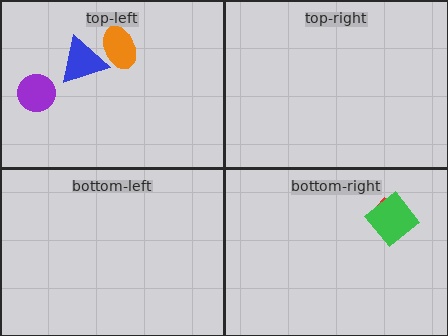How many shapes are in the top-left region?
3.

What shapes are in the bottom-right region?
The red pentagon, the green diamond.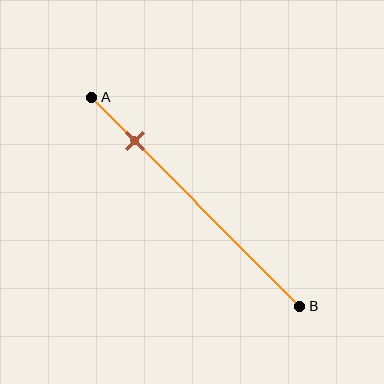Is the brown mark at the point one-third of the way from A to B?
No, the mark is at about 20% from A, not at the 33% one-third point.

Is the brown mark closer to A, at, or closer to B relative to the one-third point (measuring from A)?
The brown mark is closer to point A than the one-third point of segment AB.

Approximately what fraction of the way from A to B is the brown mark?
The brown mark is approximately 20% of the way from A to B.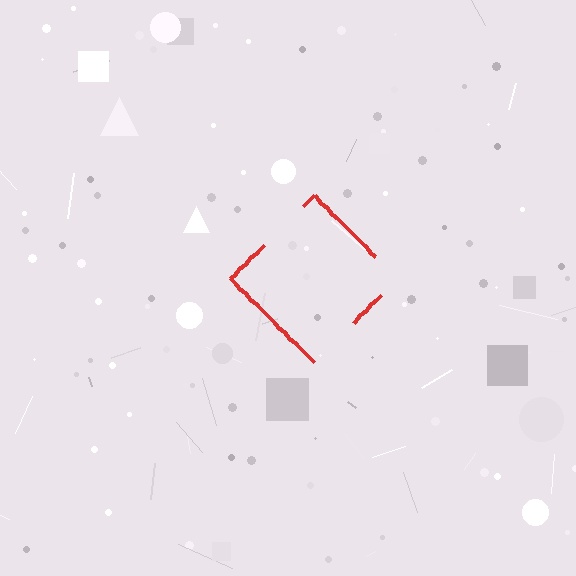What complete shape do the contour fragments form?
The contour fragments form a diamond.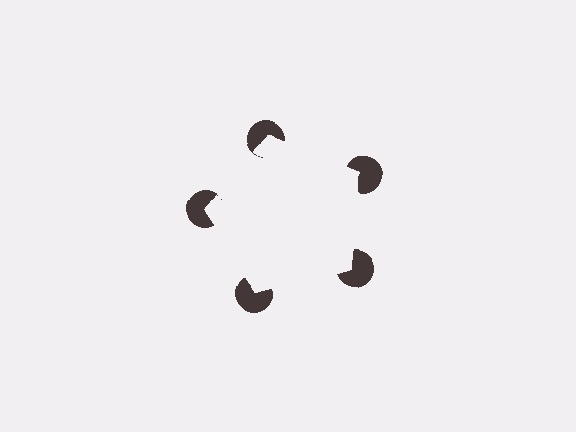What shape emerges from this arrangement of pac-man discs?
An illusory pentagon — its edges are inferred from the aligned wedge cuts in the pac-man discs, not physically drawn.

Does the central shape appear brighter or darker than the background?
It typically appears slightly brighter than the background, even though no actual brightness change is drawn.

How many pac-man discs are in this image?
There are 5 — one at each vertex of the illusory pentagon.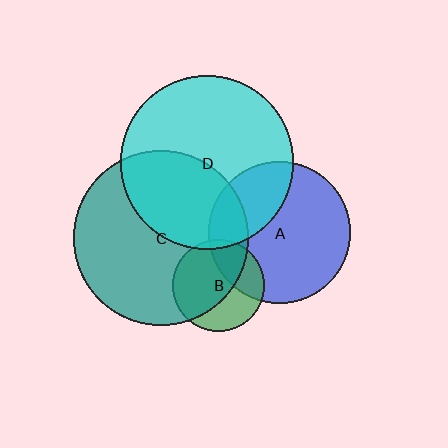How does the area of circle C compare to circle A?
Approximately 1.5 times.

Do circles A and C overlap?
Yes.